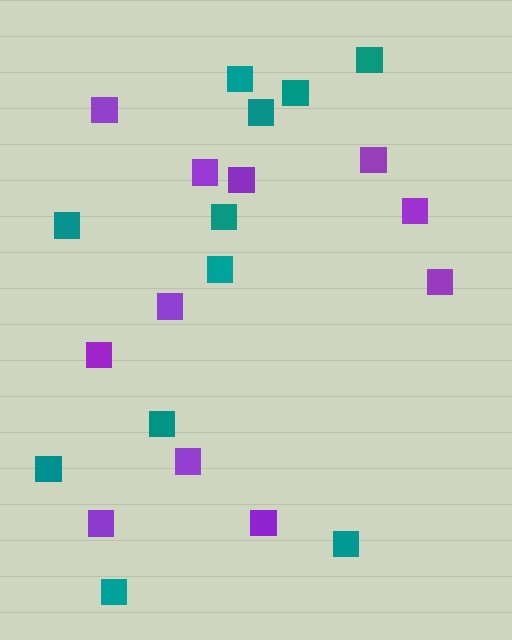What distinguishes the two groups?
There are 2 groups: one group of purple squares (11) and one group of teal squares (11).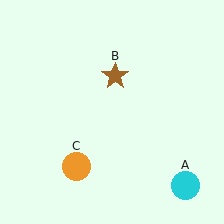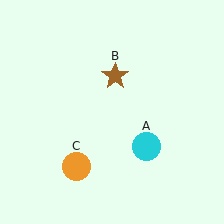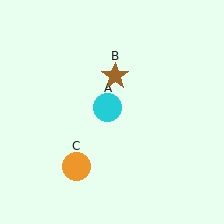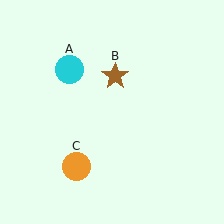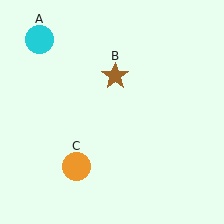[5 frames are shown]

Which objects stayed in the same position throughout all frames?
Brown star (object B) and orange circle (object C) remained stationary.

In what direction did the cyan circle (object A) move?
The cyan circle (object A) moved up and to the left.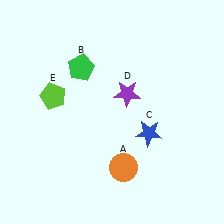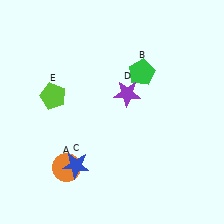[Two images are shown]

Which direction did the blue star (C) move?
The blue star (C) moved left.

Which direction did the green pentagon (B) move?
The green pentagon (B) moved right.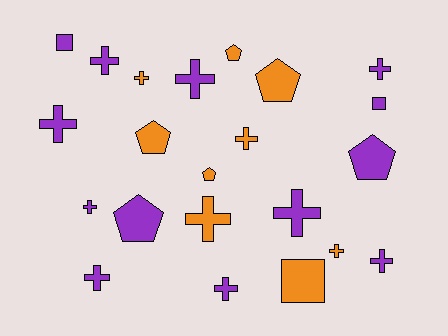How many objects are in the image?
There are 22 objects.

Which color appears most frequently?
Purple, with 13 objects.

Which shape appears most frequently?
Cross, with 13 objects.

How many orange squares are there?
There is 1 orange square.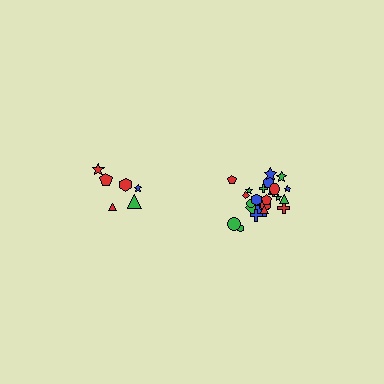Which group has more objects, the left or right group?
The right group.